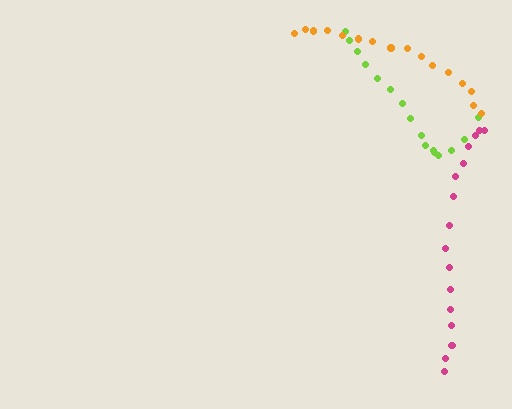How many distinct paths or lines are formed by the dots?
There are 3 distinct paths.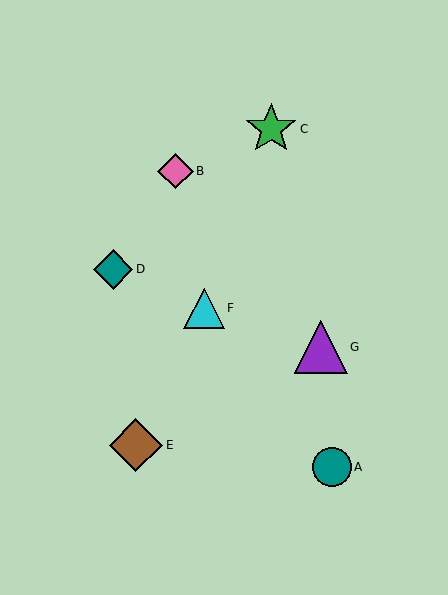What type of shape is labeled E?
Shape E is a brown diamond.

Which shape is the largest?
The brown diamond (labeled E) is the largest.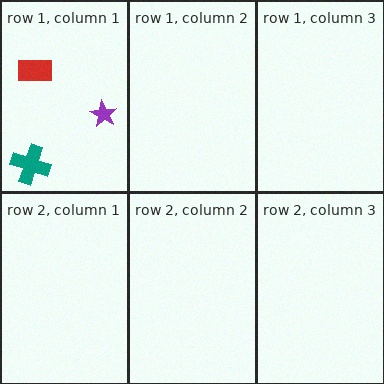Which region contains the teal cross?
The row 1, column 1 region.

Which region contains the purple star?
The row 1, column 1 region.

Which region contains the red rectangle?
The row 1, column 1 region.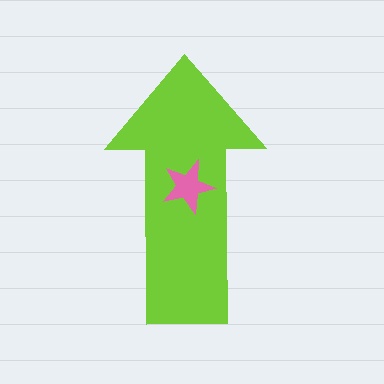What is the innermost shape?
The pink star.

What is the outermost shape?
The lime arrow.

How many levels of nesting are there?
2.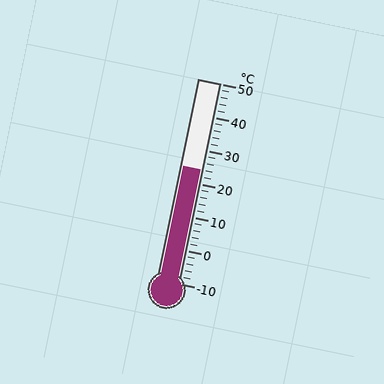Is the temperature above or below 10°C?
The temperature is above 10°C.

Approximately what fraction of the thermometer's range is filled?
The thermometer is filled to approximately 55% of its range.